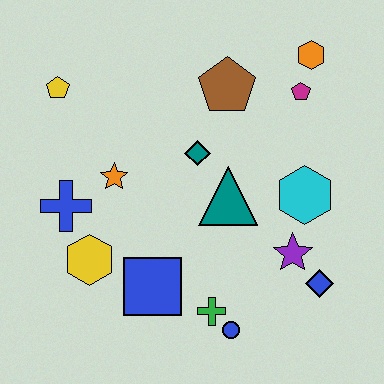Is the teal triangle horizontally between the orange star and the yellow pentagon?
No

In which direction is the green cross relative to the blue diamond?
The green cross is to the left of the blue diamond.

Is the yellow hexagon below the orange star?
Yes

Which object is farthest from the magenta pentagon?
The yellow hexagon is farthest from the magenta pentagon.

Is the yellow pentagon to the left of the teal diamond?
Yes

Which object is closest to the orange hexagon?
The magenta pentagon is closest to the orange hexagon.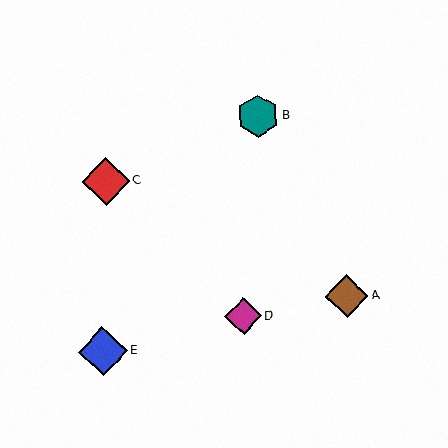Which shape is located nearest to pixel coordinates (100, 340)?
The blue diamond (labeled E) at (103, 351) is nearest to that location.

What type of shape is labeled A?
Shape A is a brown diamond.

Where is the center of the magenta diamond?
The center of the magenta diamond is at (243, 316).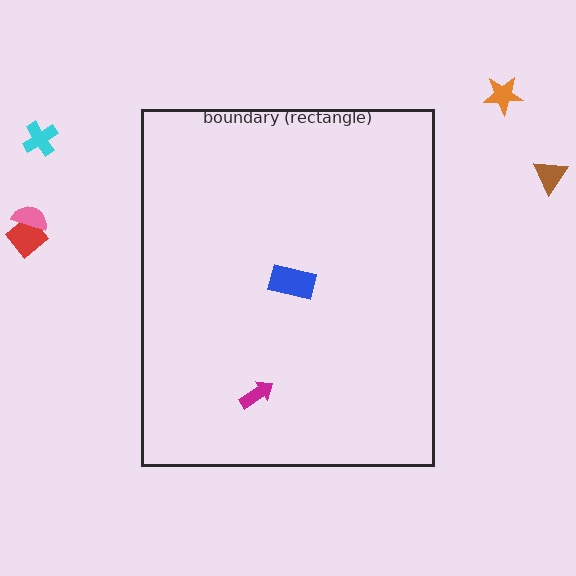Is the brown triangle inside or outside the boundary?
Outside.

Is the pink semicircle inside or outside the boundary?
Outside.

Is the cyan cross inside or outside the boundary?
Outside.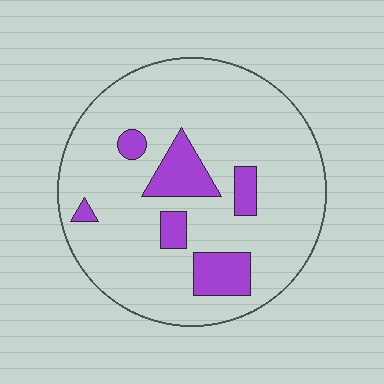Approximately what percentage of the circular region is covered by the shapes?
Approximately 15%.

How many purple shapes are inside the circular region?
6.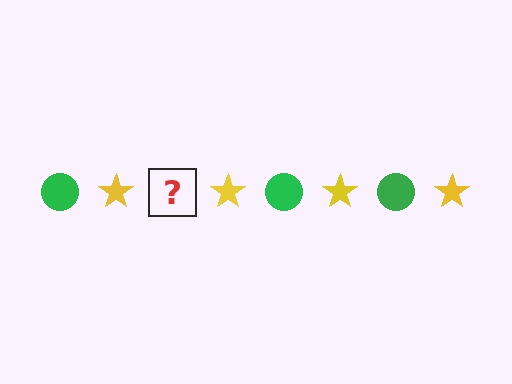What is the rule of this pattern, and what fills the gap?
The rule is that the pattern alternates between green circle and yellow star. The gap should be filled with a green circle.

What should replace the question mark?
The question mark should be replaced with a green circle.